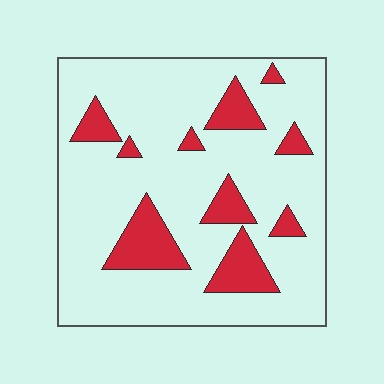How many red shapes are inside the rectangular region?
10.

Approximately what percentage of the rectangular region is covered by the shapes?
Approximately 20%.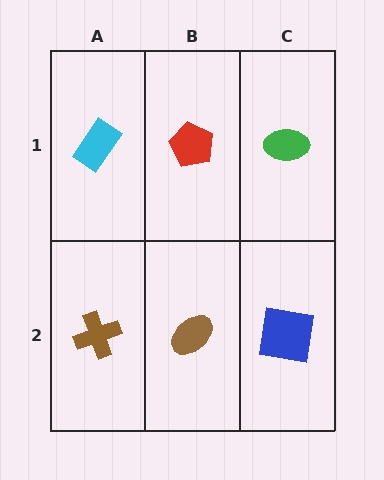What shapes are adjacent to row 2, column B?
A red pentagon (row 1, column B), a brown cross (row 2, column A), a blue square (row 2, column C).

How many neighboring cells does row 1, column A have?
2.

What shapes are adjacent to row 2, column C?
A green ellipse (row 1, column C), a brown ellipse (row 2, column B).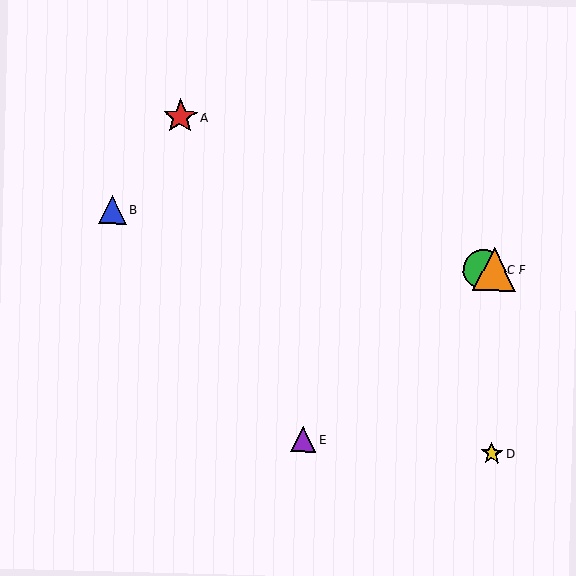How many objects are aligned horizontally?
2 objects (C, F) are aligned horizontally.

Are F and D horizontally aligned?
No, F is at y≈270 and D is at y≈454.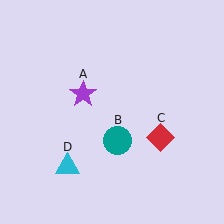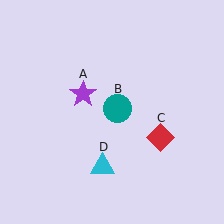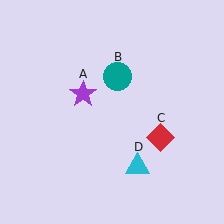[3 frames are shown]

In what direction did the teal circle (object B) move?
The teal circle (object B) moved up.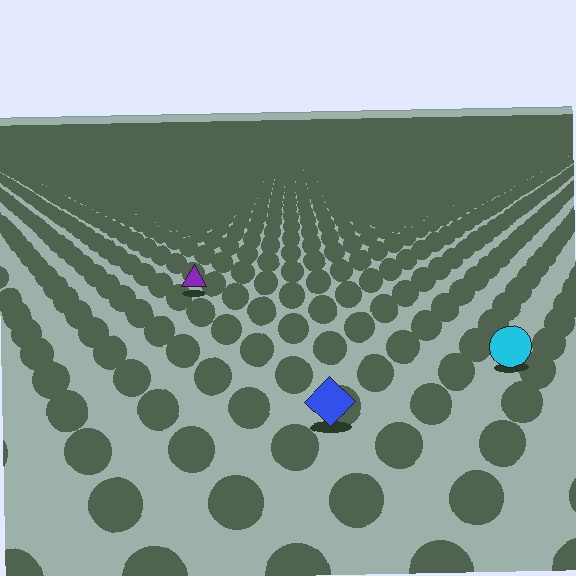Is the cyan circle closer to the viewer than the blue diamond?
No. The blue diamond is closer — you can tell from the texture gradient: the ground texture is coarser near it.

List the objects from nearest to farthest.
From nearest to farthest: the blue diamond, the cyan circle, the purple triangle.